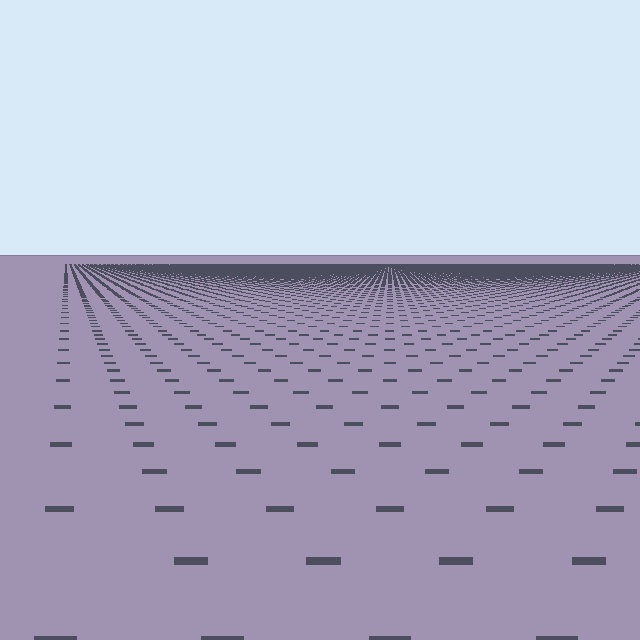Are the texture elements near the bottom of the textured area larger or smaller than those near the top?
Larger. Near the bottom, elements are closer to the viewer and appear at a bigger on-screen size.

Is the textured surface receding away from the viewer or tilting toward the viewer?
The surface is receding away from the viewer. Texture elements get smaller and denser toward the top.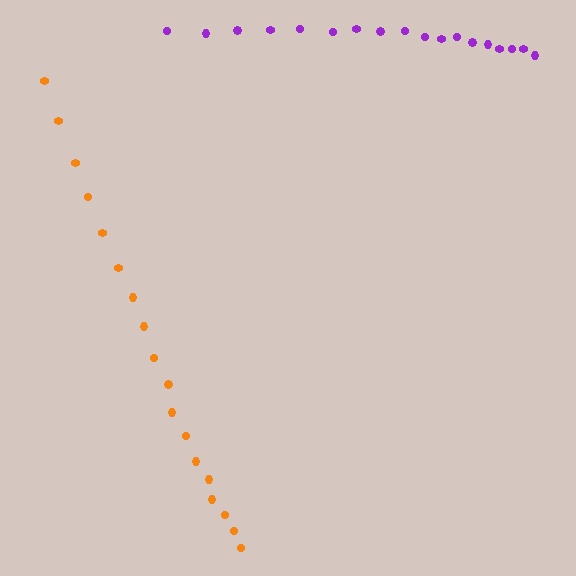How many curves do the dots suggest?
There are 2 distinct paths.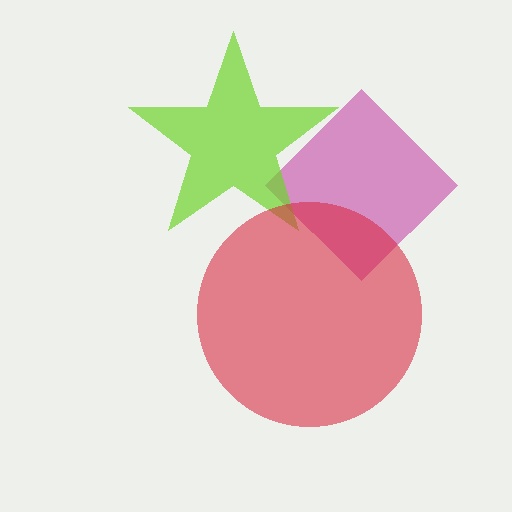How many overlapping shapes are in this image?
There are 3 overlapping shapes in the image.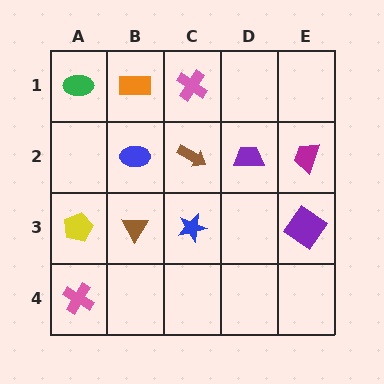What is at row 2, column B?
A blue ellipse.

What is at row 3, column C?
A blue star.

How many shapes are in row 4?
1 shape.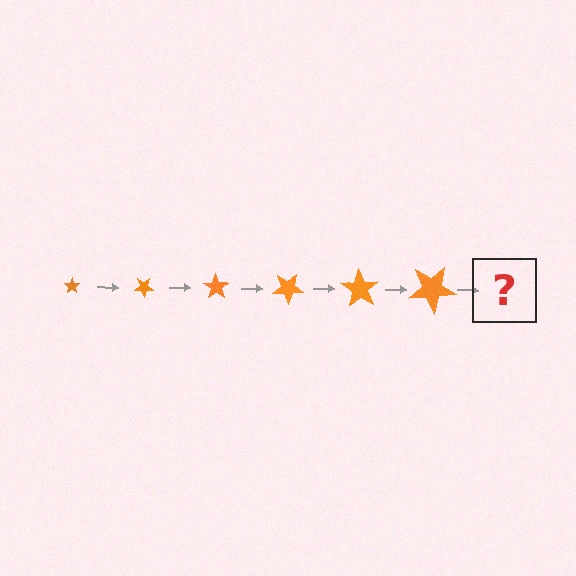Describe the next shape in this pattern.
It should be a star, larger than the previous one and rotated 210 degrees from the start.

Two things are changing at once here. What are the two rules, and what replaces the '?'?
The two rules are that the star grows larger each step and it rotates 35 degrees each step. The '?' should be a star, larger than the previous one and rotated 210 degrees from the start.